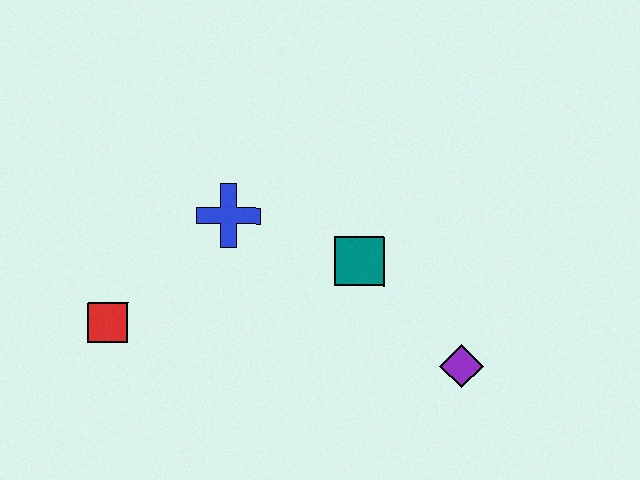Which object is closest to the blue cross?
The teal square is closest to the blue cross.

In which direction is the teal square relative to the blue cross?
The teal square is to the right of the blue cross.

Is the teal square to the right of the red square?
Yes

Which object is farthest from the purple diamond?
The red square is farthest from the purple diamond.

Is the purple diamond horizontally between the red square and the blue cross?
No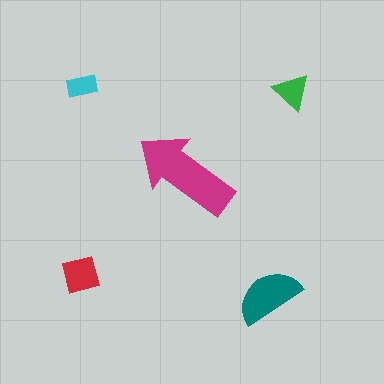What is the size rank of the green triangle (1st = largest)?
4th.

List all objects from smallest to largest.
The cyan rectangle, the green triangle, the red square, the teal semicircle, the magenta arrow.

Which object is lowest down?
The teal semicircle is bottommost.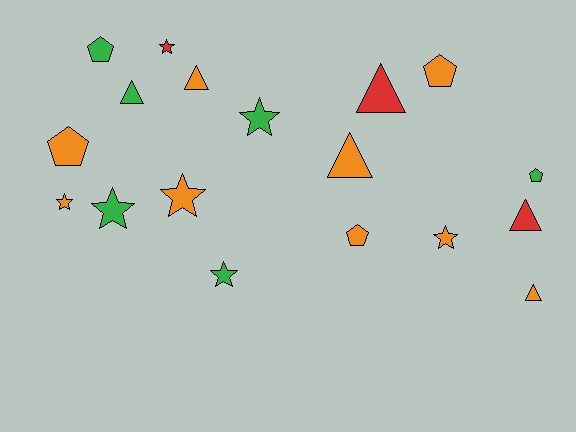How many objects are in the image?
There are 18 objects.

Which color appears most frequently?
Orange, with 9 objects.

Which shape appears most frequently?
Star, with 7 objects.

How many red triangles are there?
There are 2 red triangles.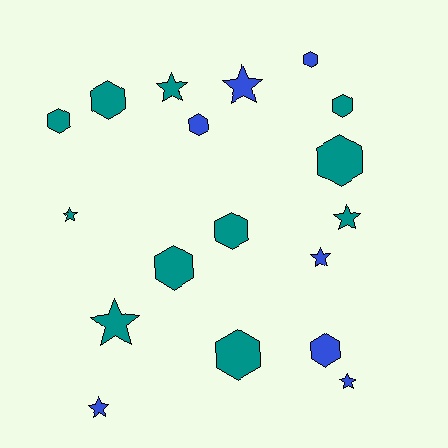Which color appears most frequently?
Teal, with 11 objects.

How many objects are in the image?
There are 18 objects.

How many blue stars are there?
There are 4 blue stars.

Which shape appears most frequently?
Hexagon, with 10 objects.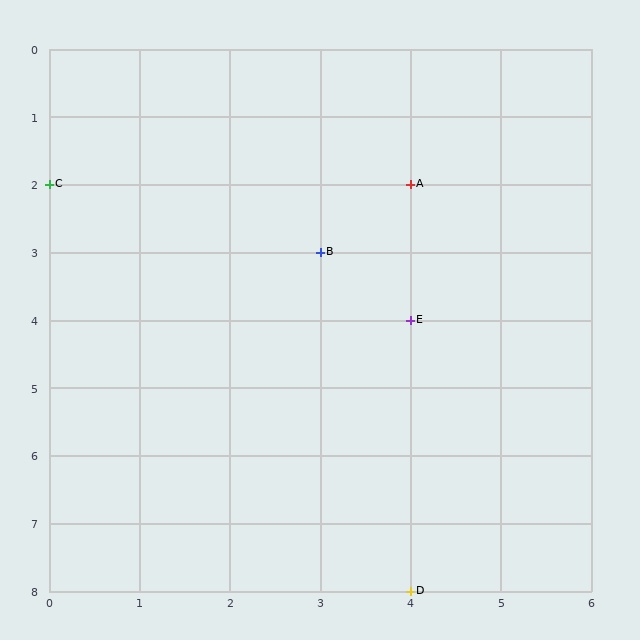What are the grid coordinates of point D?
Point D is at grid coordinates (4, 8).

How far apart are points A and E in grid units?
Points A and E are 2 rows apart.